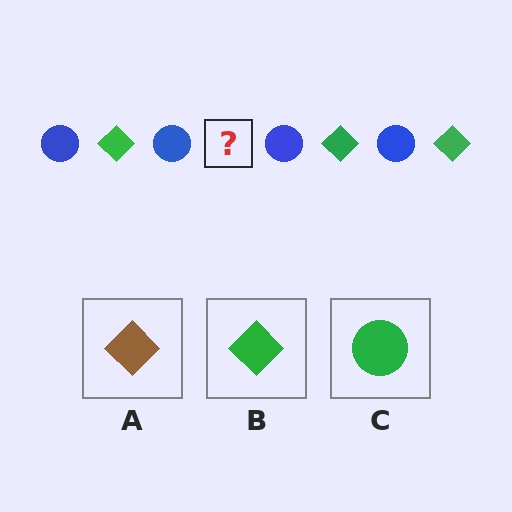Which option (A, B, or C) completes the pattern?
B.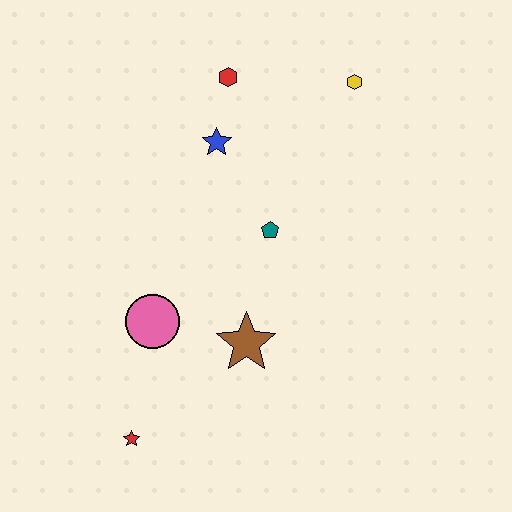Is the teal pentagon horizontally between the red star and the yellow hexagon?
Yes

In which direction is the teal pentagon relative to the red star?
The teal pentagon is above the red star.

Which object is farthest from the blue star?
The red star is farthest from the blue star.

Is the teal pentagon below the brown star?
No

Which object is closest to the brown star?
The pink circle is closest to the brown star.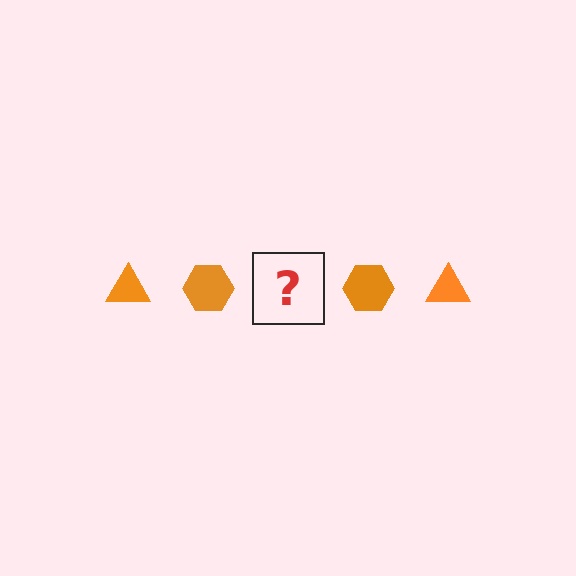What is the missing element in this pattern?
The missing element is an orange triangle.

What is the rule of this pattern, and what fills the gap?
The rule is that the pattern cycles through triangle, hexagon shapes in orange. The gap should be filled with an orange triangle.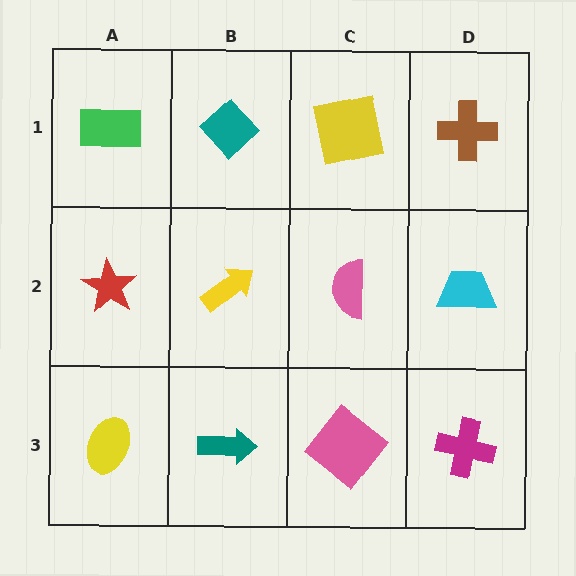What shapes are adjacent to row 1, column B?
A yellow arrow (row 2, column B), a green rectangle (row 1, column A), a yellow square (row 1, column C).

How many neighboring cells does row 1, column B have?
3.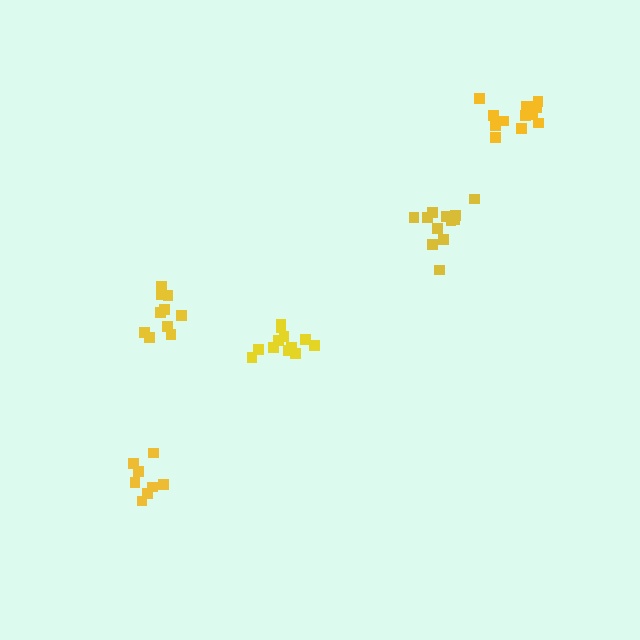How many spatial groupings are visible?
There are 5 spatial groupings.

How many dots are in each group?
Group 1: 8 dots, Group 2: 13 dots, Group 3: 13 dots, Group 4: 10 dots, Group 5: 14 dots (58 total).